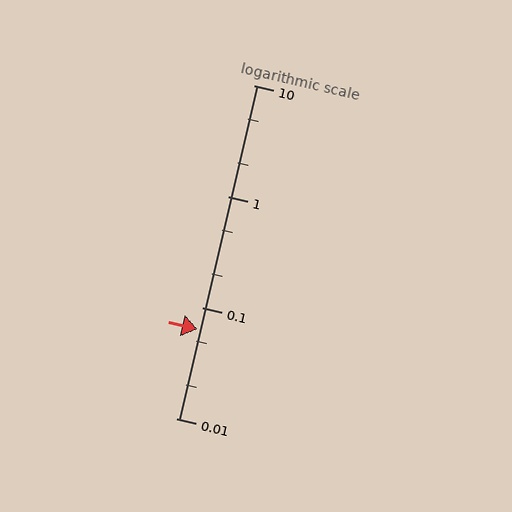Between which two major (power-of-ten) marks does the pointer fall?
The pointer is between 0.01 and 0.1.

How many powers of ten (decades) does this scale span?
The scale spans 3 decades, from 0.01 to 10.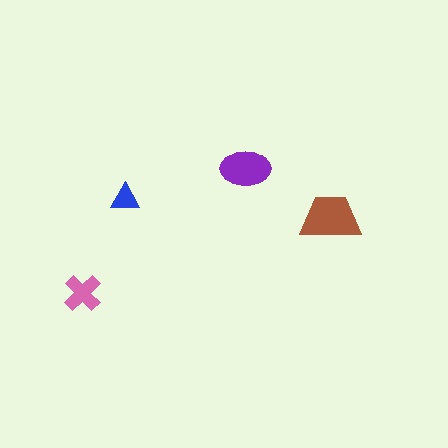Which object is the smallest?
The blue triangle.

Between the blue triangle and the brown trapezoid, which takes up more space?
The brown trapezoid.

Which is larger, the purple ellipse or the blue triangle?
The purple ellipse.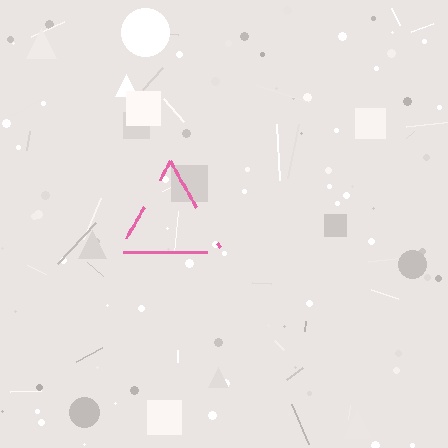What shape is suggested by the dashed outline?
The dashed outline suggests a triangle.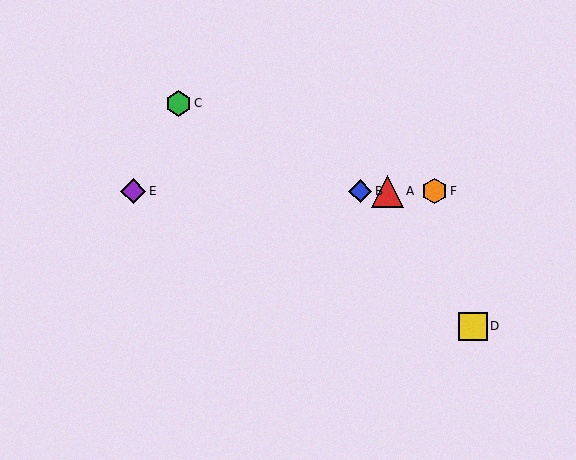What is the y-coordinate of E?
Object E is at y≈191.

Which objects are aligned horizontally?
Objects A, B, E, F are aligned horizontally.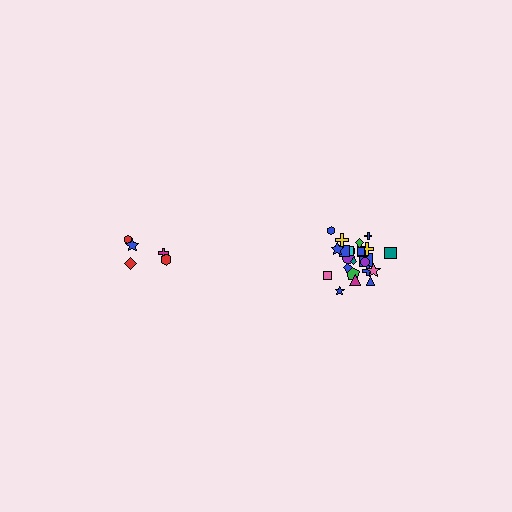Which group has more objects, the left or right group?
The right group.